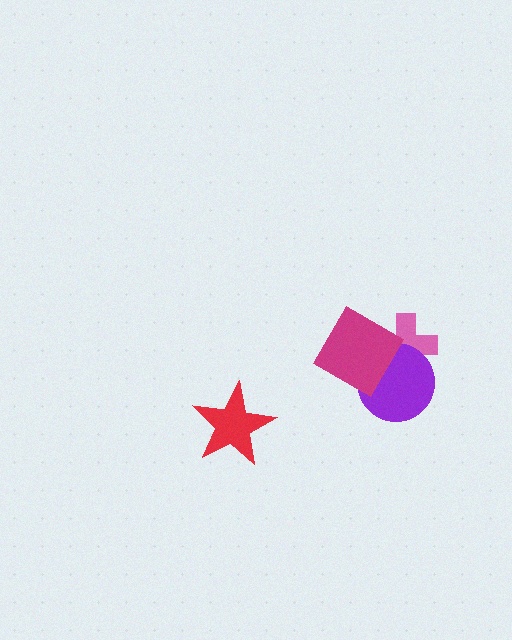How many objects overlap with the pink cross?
2 objects overlap with the pink cross.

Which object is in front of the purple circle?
The magenta diamond is in front of the purple circle.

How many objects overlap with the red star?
0 objects overlap with the red star.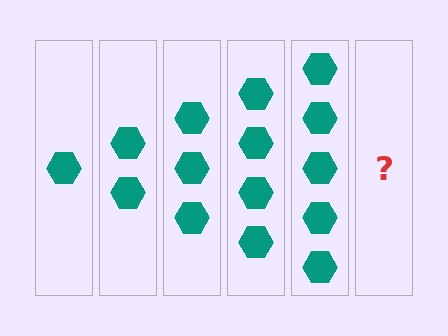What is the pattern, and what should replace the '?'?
The pattern is that each step adds one more hexagon. The '?' should be 6 hexagons.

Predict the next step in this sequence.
The next step is 6 hexagons.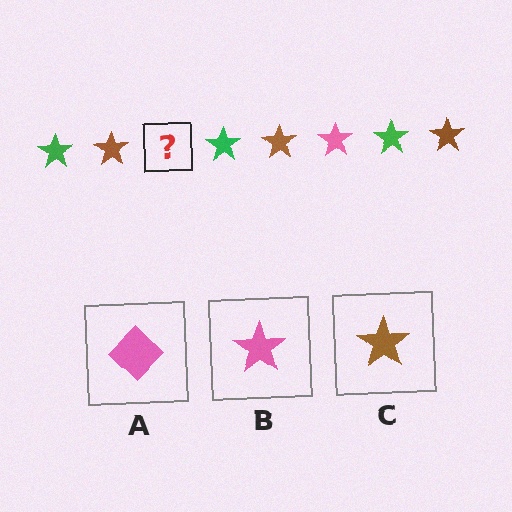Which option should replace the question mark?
Option B.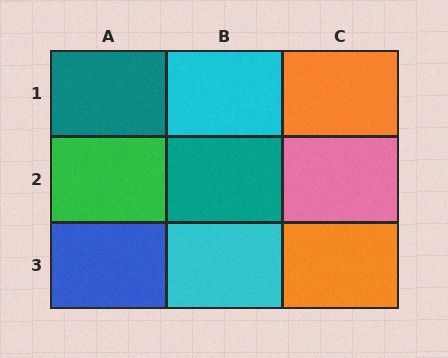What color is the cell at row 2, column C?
Pink.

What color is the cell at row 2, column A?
Green.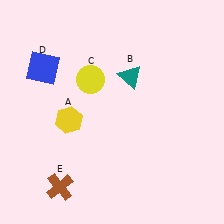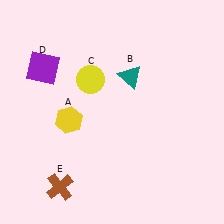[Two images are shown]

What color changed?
The square (D) changed from blue in Image 1 to purple in Image 2.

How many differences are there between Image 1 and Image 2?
There is 1 difference between the two images.